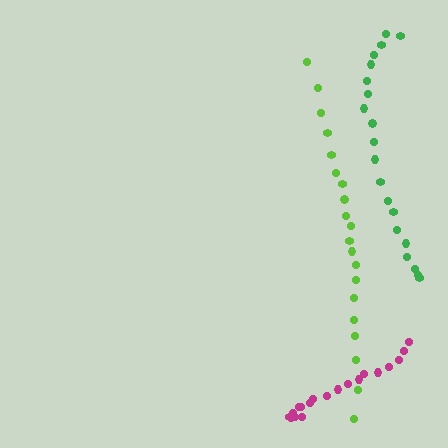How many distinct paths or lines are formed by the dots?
There are 3 distinct paths.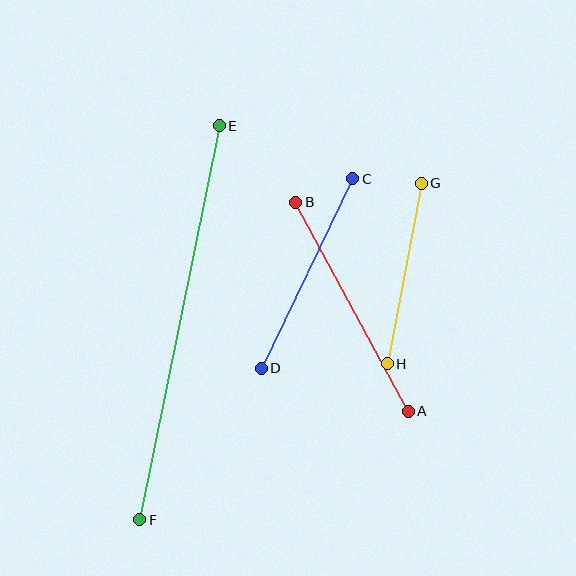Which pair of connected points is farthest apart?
Points E and F are farthest apart.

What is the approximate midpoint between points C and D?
The midpoint is at approximately (307, 273) pixels.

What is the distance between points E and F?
The distance is approximately 402 pixels.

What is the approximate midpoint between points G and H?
The midpoint is at approximately (404, 274) pixels.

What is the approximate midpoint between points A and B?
The midpoint is at approximately (352, 307) pixels.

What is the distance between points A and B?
The distance is approximately 237 pixels.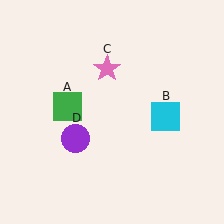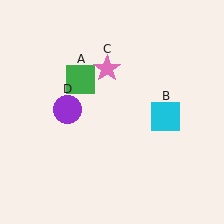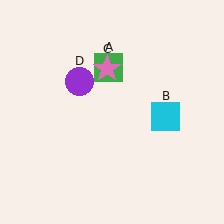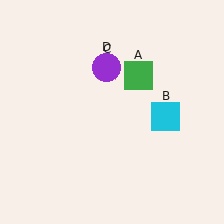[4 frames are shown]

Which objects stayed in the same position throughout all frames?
Cyan square (object B) and pink star (object C) remained stationary.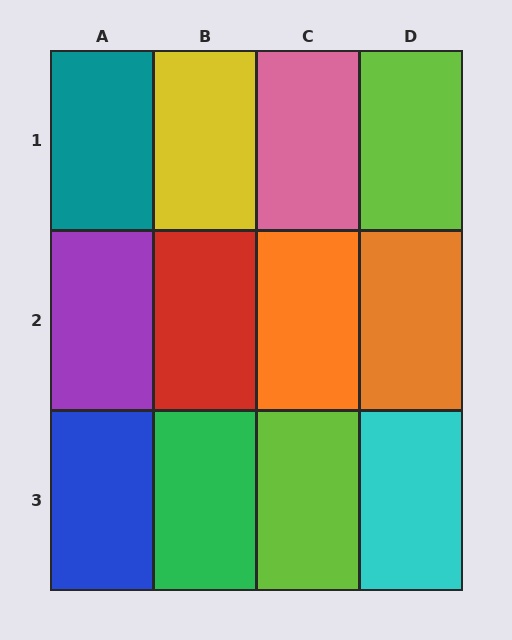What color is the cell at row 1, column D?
Lime.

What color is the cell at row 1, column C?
Pink.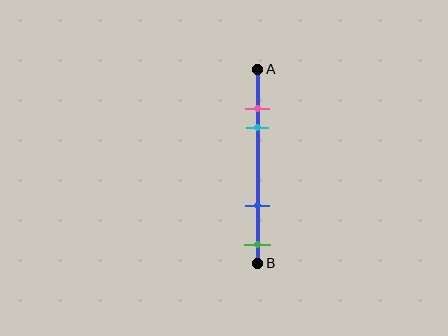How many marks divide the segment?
There are 4 marks dividing the segment.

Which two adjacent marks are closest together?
The pink and cyan marks are the closest adjacent pair.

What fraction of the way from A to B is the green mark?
The green mark is approximately 90% (0.9) of the way from A to B.